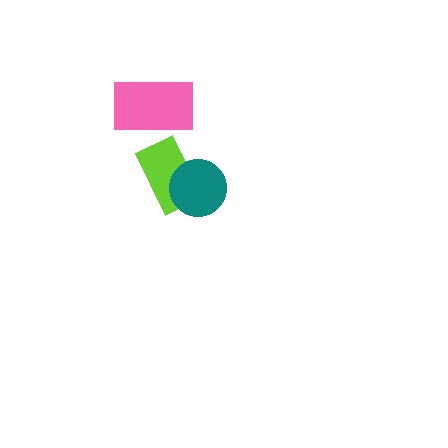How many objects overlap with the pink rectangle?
0 objects overlap with the pink rectangle.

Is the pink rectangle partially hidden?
No, no other shape covers it.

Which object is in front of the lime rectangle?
The teal circle is in front of the lime rectangle.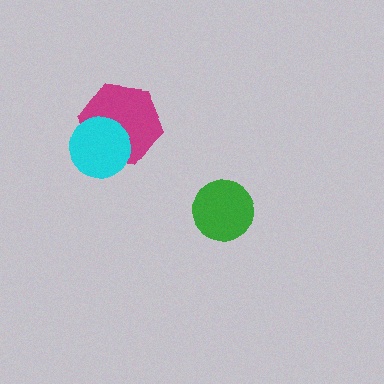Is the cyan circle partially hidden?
No, no other shape covers it.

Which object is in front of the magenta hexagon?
The cyan circle is in front of the magenta hexagon.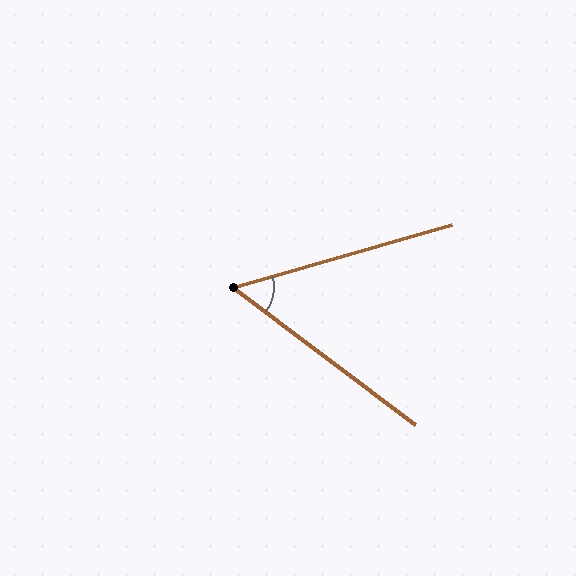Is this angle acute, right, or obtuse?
It is acute.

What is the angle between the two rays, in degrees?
Approximately 53 degrees.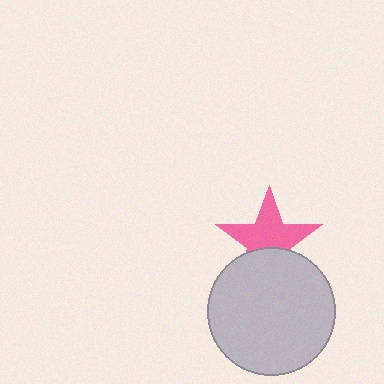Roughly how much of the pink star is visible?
About half of it is visible (roughly 63%).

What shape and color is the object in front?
The object in front is a light gray circle.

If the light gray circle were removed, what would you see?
You would see the complete pink star.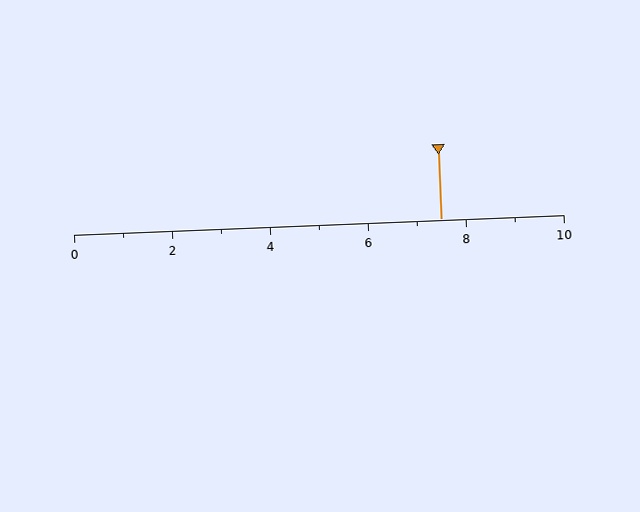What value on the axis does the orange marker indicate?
The marker indicates approximately 7.5.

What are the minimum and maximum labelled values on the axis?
The axis runs from 0 to 10.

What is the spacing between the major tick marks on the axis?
The major ticks are spaced 2 apart.